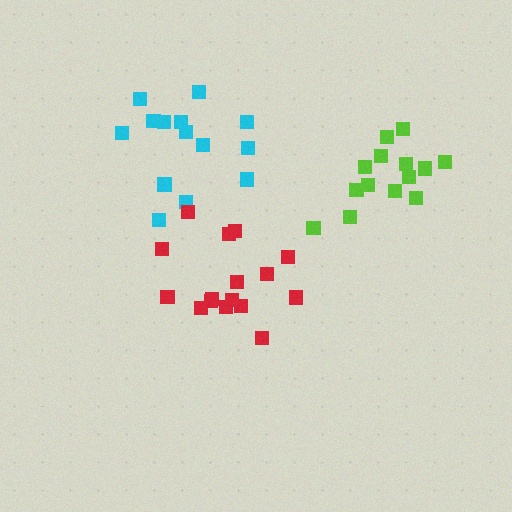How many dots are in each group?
Group 1: 14 dots, Group 2: 16 dots, Group 3: 14 dots (44 total).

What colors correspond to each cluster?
The clusters are colored: cyan, red, lime.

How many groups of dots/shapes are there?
There are 3 groups.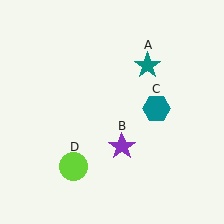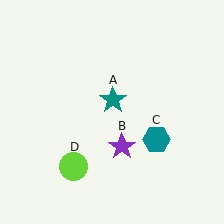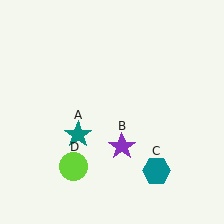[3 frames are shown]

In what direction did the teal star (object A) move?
The teal star (object A) moved down and to the left.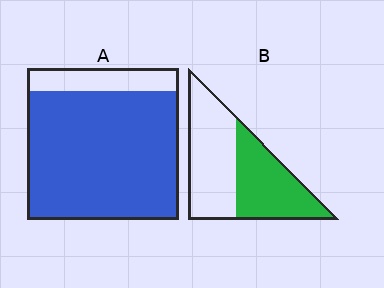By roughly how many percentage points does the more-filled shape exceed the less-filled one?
By roughly 40 percentage points (A over B).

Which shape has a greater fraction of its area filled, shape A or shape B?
Shape A.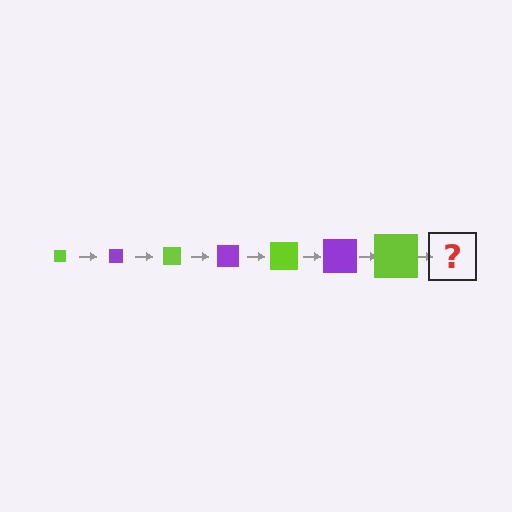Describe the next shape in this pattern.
It should be a purple square, larger than the previous one.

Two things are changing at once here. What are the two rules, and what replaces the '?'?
The two rules are that the square grows larger each step and the color cycles through lime and purple. The '?' should be a purple square, larger than the previous one.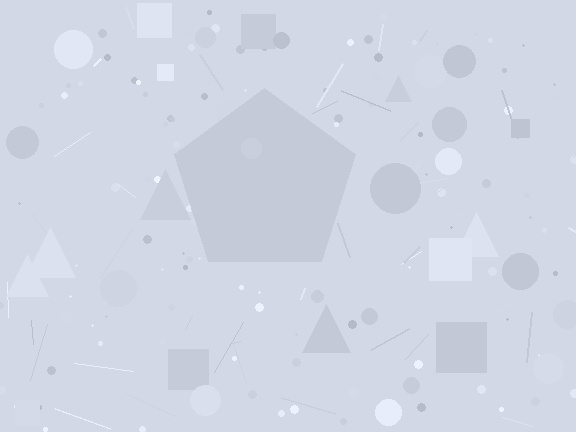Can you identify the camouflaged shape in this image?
The camouflaged shape is a pentagon.